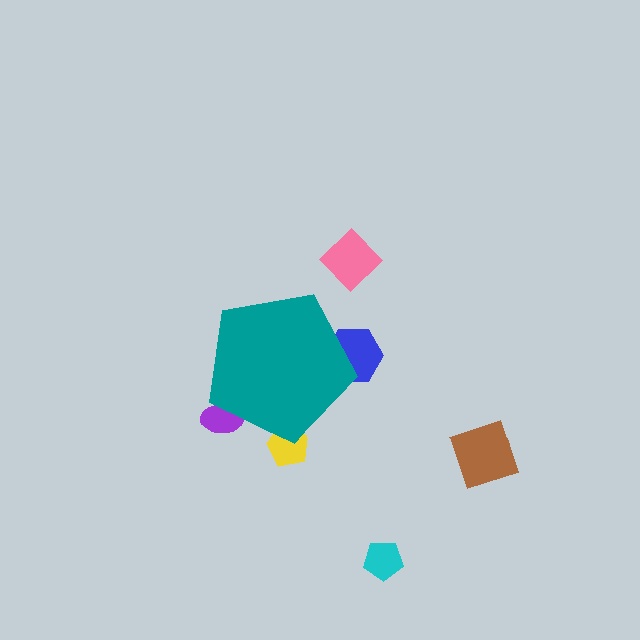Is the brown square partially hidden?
No, the brown square is fully visible.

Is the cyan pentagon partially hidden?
No, the cyan pentagon is fully visible.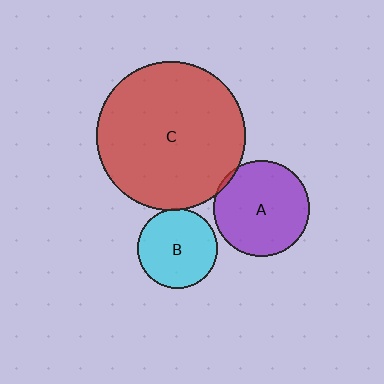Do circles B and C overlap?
Yes.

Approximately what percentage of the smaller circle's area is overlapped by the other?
Approximately 5%.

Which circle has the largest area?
Circle C (red).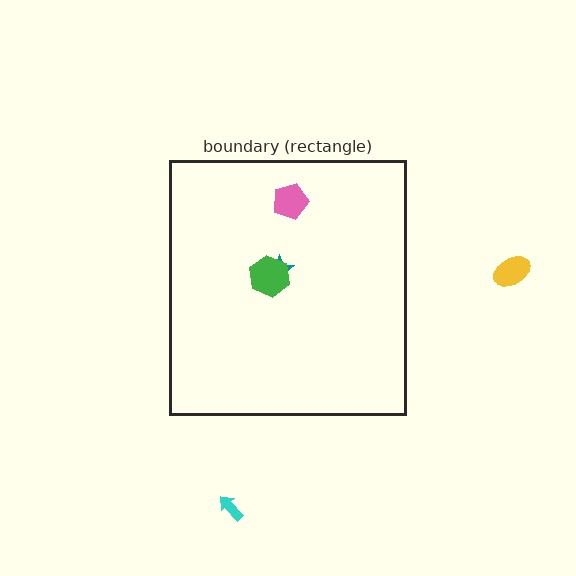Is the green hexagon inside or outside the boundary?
Inside.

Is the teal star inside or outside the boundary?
Inside.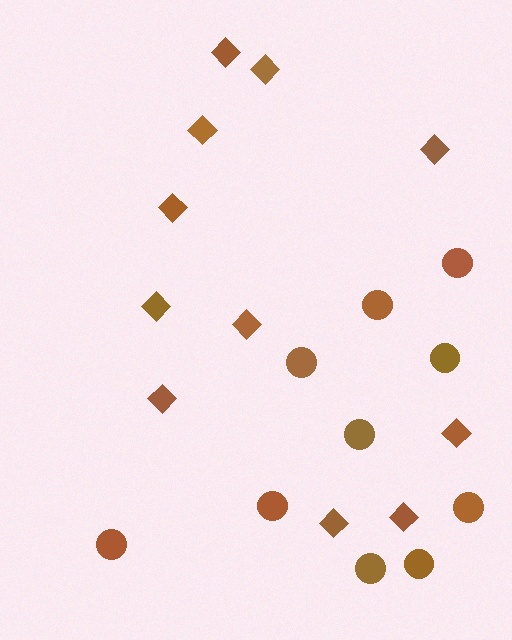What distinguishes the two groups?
There are 2 groups: one group of circles (10) and one group of diamonds (11).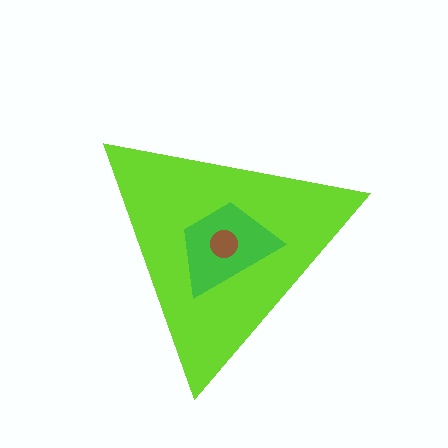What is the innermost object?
The brown circle.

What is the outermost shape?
The lime triangle.